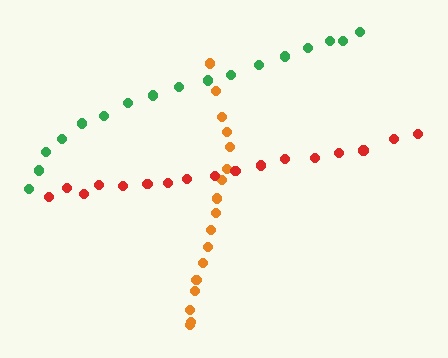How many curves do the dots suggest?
There are 3 distinct paths.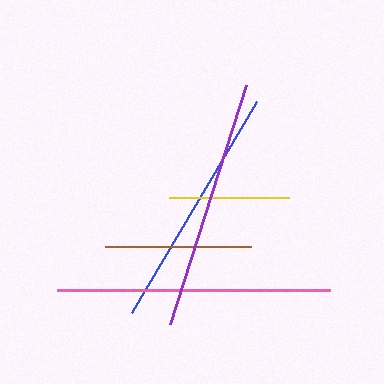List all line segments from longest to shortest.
From longest to shortest: pink, purple, blue, brown, yellow.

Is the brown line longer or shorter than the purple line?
The purple line is longer than the brown line.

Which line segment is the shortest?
The yellow line is the shortest at approximately 120 pixels.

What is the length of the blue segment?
The blue segment is approximately 246 pixels long.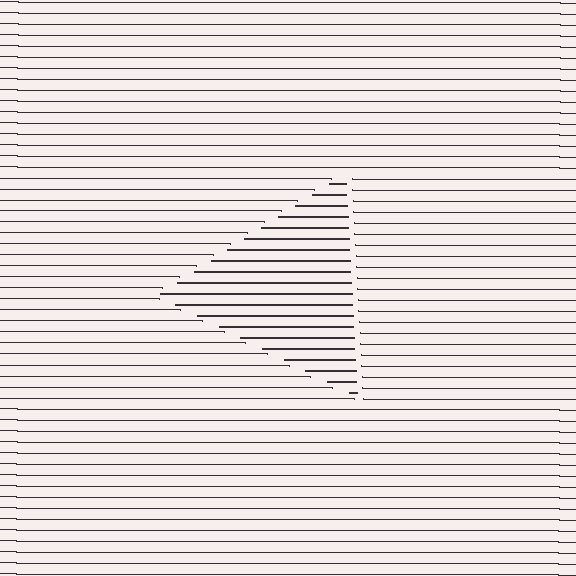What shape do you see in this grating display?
An illusory triangle. The interior of the shape contains the same grating, shifted by half a period — the contour is defined by the phase discontinuity where line-ends from the inner and outer gratings abut.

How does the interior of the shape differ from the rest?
The interior of the shape contains the same grating, shifted by half a period — the contour is defined by the phase discontinuity where line-ends from the inner and outer gratings abut.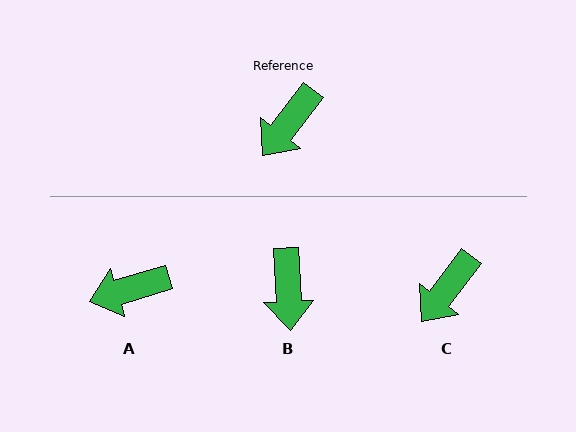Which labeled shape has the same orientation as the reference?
C.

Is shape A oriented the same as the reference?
No, it is off by about 36 degrees.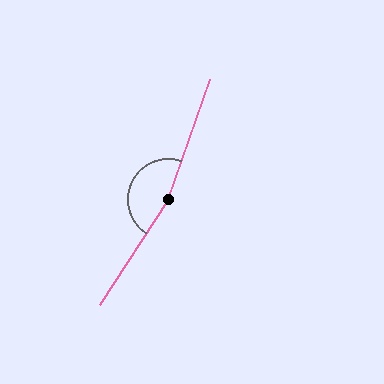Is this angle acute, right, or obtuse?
It is obtuse.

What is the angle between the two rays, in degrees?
Approximately 166 degrees.